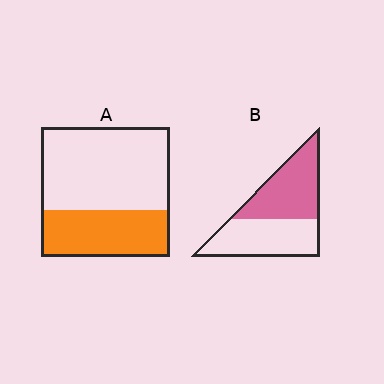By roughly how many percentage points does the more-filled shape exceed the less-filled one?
By roughly 15 percentage points (B over A).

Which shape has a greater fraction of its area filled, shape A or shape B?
Shape B.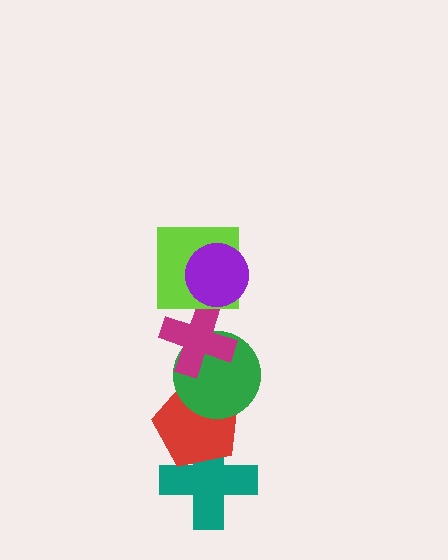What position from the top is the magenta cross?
The magenta cross is 3rd from the top.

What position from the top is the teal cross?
The teal cross is 6th from the top.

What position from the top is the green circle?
The green circle is 4th from the top.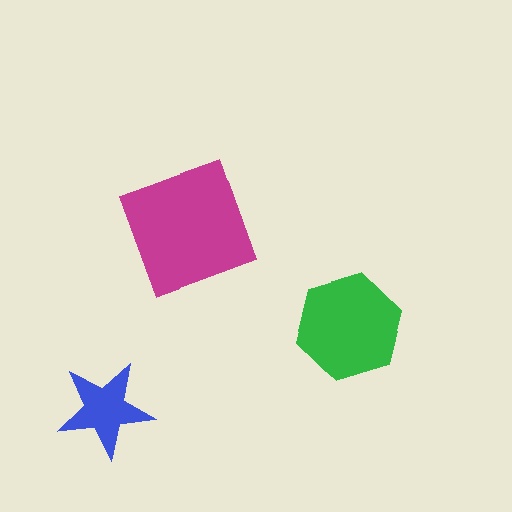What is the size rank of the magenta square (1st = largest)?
1st.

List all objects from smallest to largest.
The blue star, the green hexagon, the magenta square.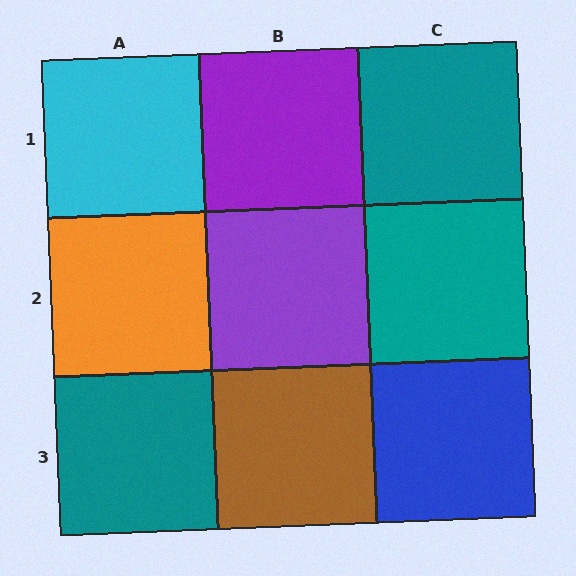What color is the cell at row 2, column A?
Orange.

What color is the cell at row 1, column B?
Purple.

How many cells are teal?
3 cells are teal.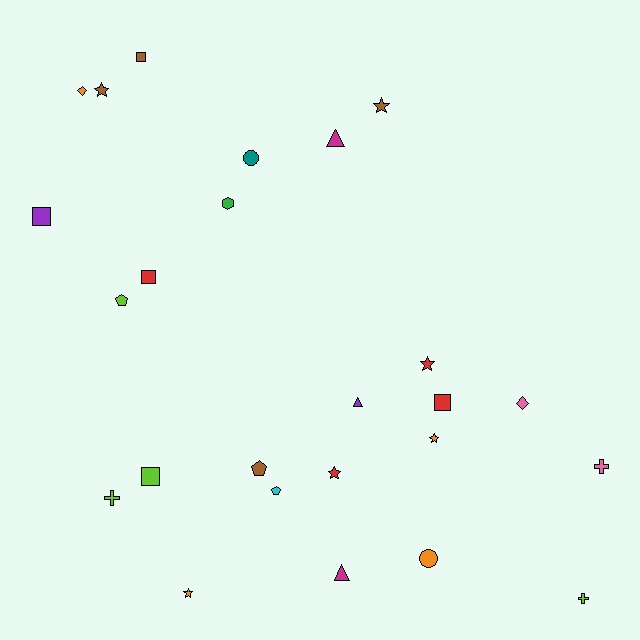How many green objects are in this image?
There is 1 green object.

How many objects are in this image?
There are 25 objects.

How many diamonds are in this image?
There are 2 diamonds.